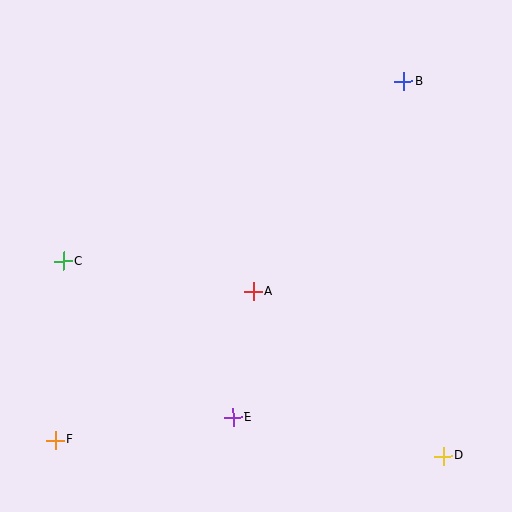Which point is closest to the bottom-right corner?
Point D is closest to the bottom-right corner.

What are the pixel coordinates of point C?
Point C is at (63, 261).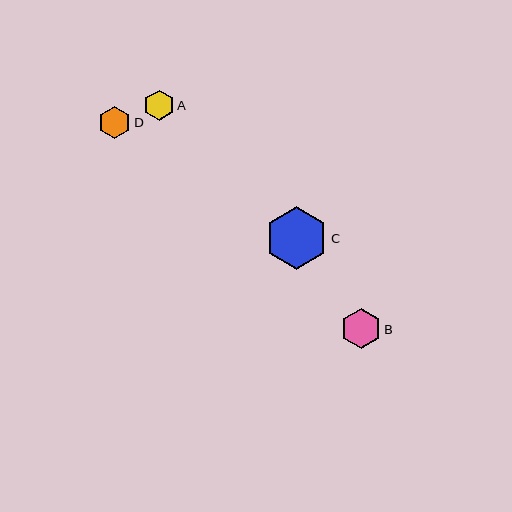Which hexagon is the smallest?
Hexagon A is the smallest with a size of approximately 30 pixels.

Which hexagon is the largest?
Hexagon C is the largest with a size of approximately 62 pixels.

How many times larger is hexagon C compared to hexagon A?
Hexagon C is approximately 2.1 times the size of hexagon A.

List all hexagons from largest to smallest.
From largest to smallest: C, B, D, A.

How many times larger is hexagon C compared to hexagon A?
Hexagon C is approximately 2.1 times the size of hexagon A.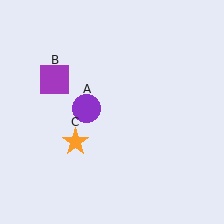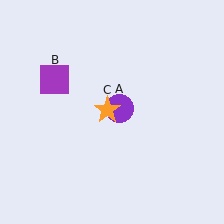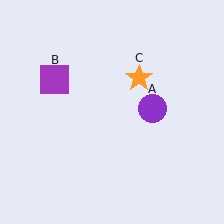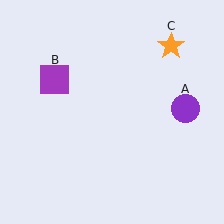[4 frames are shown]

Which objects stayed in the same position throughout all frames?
Purple square (object B) remained stationary.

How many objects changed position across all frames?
2 objects changed position: purple circle (object A), orange star (object C).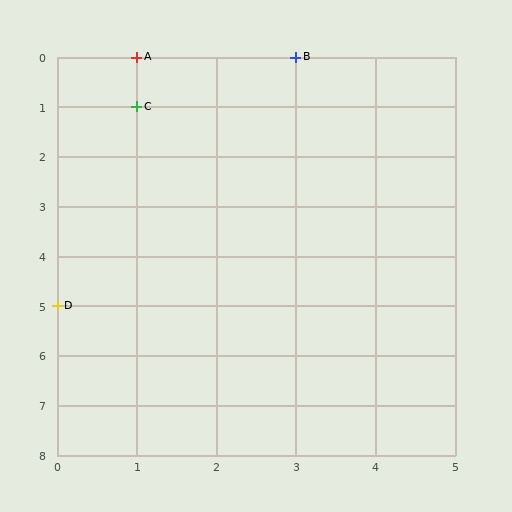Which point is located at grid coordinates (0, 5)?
Point D is at (0, 5).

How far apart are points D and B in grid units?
Points D and B are 3 columns and 5 rows apart (about 5.8 grid units diagonally).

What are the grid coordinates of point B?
Point B is at grid coordinates (3, 0).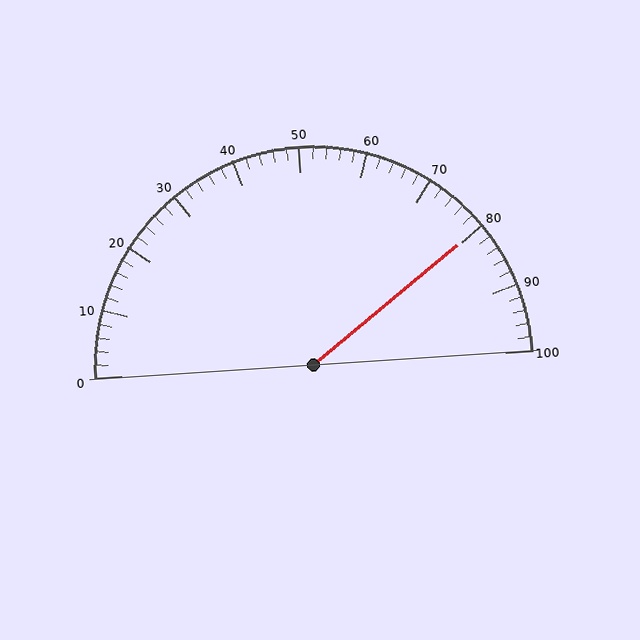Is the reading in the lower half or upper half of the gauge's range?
The reading is in the upper half of the range (0 to 100).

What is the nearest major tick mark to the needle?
The nearest major tick mark is 80.